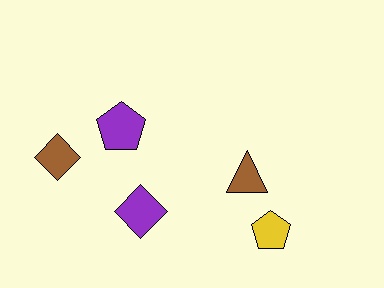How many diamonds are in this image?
There are 2 diamonds.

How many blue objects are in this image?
There are no blue objects.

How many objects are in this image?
There are 5 objects.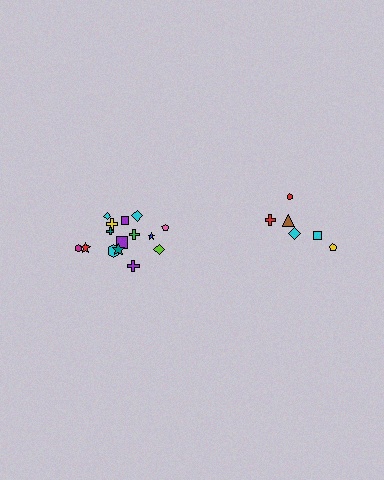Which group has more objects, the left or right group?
The left group.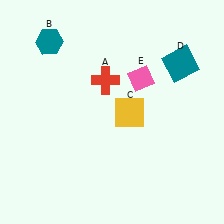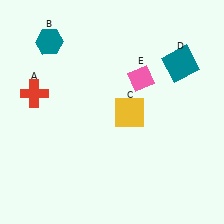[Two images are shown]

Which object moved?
The red cross (A) moved left.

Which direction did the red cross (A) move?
The red cross (A) moved left.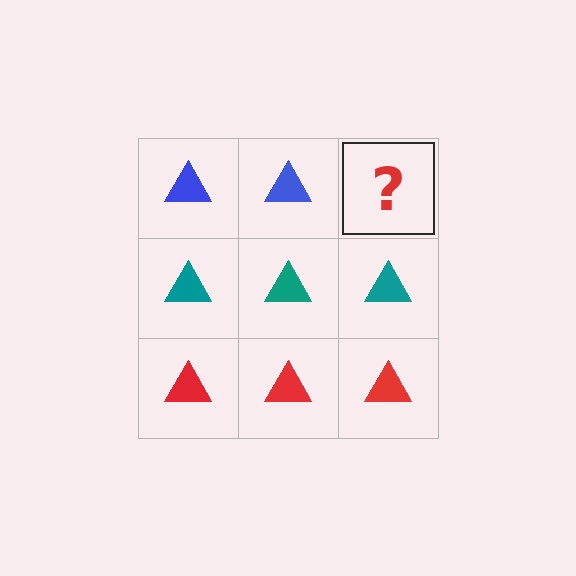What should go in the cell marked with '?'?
The missing cell should contain a blue triangle.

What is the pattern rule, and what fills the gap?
The rule is that each row has a consistent color. The gap should be filled with a blue triangle.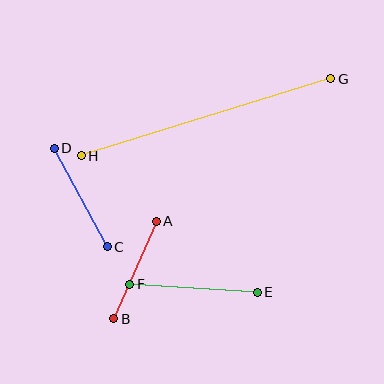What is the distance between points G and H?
The distance is approximately 261 pixels.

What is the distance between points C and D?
The distance is approximately 112 pixels.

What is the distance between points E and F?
The distance is approximately 127 pixels.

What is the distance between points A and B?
The distance is approximately 106 pixels.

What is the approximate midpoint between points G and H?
The midpoint is at approximately (206, 117) pixels.